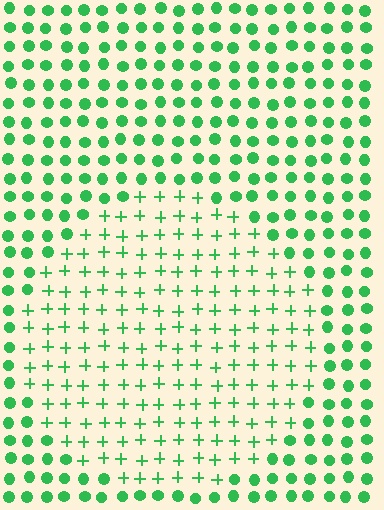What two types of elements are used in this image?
The image uses plus signs inside the circle region and circles outside it.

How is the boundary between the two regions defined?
The boundary is defined by a change in element shape: plus signs inside vs. circles outside. All elements share the same color and spacing.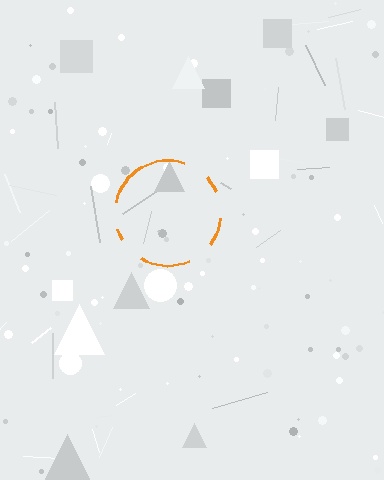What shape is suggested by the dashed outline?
The dashed outline suggests a circle.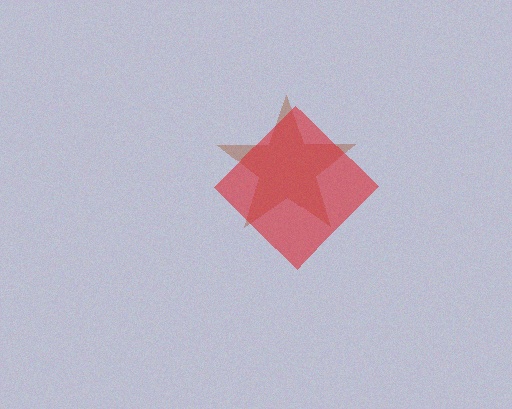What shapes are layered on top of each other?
The layered shapes are: a brown star, a red diamond.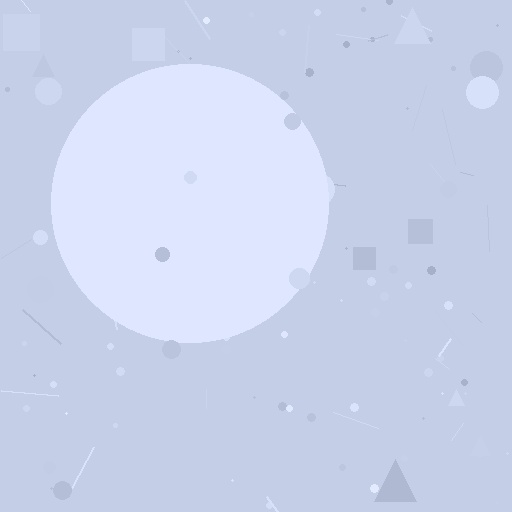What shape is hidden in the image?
A circle is hidden in the image.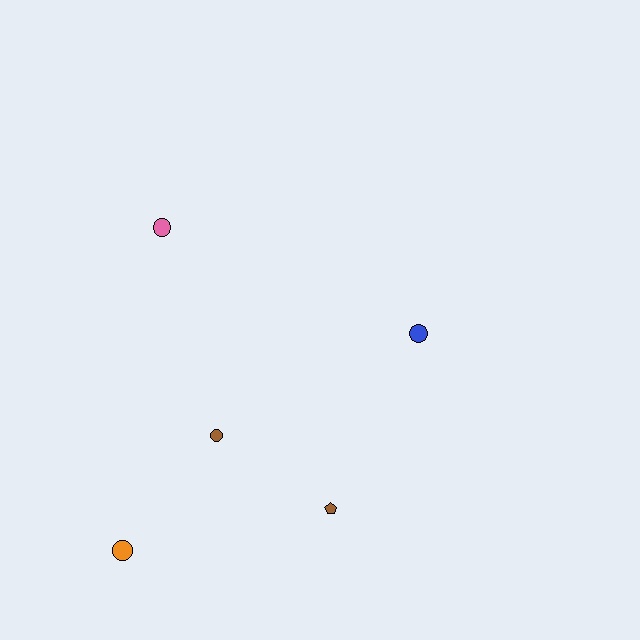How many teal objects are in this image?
There are no teal objects.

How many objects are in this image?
There are 5 objects.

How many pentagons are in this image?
There is 1 pentagon.